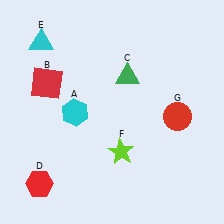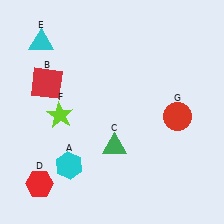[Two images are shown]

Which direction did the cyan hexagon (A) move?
The cyan hexagon (A) moved down.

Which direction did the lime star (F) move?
The lime star (F) moved left.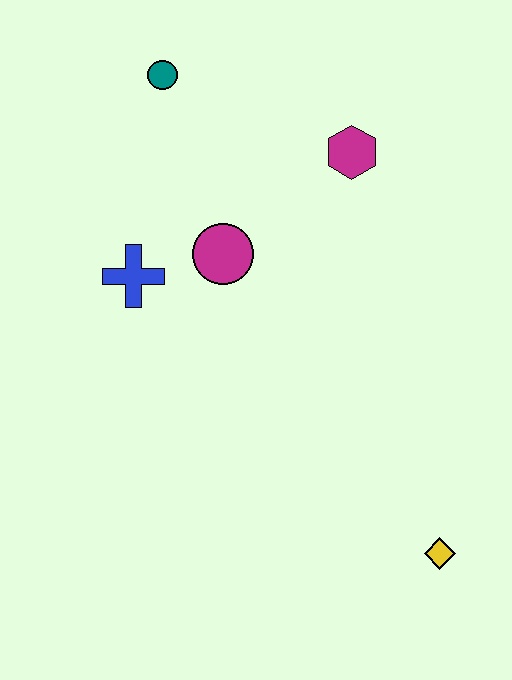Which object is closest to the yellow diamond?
The magenta circle is closest to the yellow diamond.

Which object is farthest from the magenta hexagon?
The yellow diamond is farthest from the magenta hexagon.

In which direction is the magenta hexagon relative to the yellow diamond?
The magenta hexagon is above the yellow diamond.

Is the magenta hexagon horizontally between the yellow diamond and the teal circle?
Yes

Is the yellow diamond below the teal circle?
Yes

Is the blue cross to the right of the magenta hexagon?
No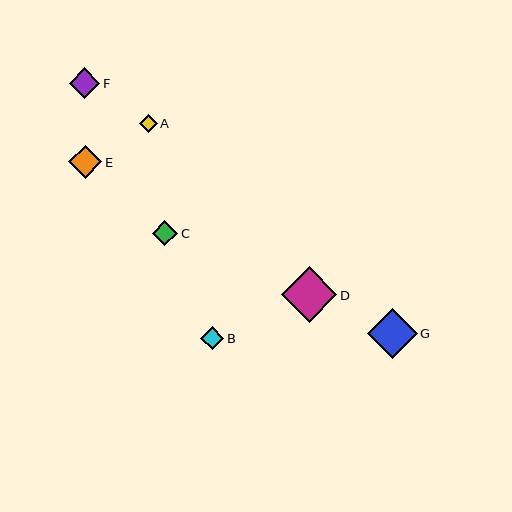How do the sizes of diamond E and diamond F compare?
Diamond E and diamond F are approximately the same size.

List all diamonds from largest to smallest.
From largest to smallest: D, G, E, F, C, B, A.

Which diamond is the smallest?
Diamond A is the smallest with a size of approximately 18 pixels.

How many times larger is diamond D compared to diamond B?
Diamond D is approximately 2.4 times the size of diamond B.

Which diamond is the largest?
Diamond D is the largest with a size of approximately 55 pixels.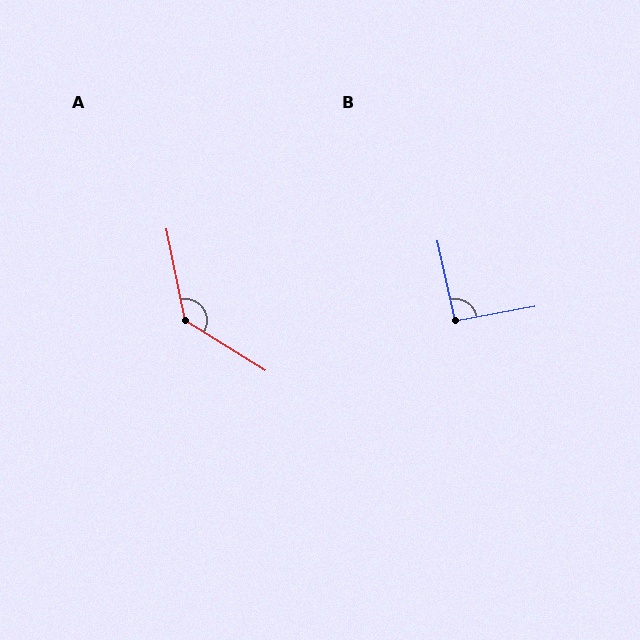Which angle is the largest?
A, at approximately 133 degrees.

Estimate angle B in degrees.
Approximately 92 degrees.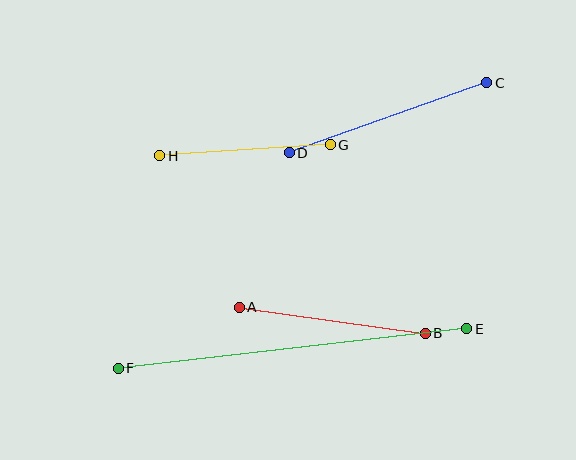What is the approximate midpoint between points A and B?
The midpoint is at approximately (332, 320) pixels.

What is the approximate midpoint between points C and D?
The midpoint is at approximately (388, 118) pixels.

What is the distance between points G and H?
The distance is approximately 171 pixels.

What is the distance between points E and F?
The distance is approximately 351 pixels.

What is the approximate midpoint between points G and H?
The midpoint is at approximately (245, 150) pixels.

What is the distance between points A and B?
The distance is approximately 188 pixels.